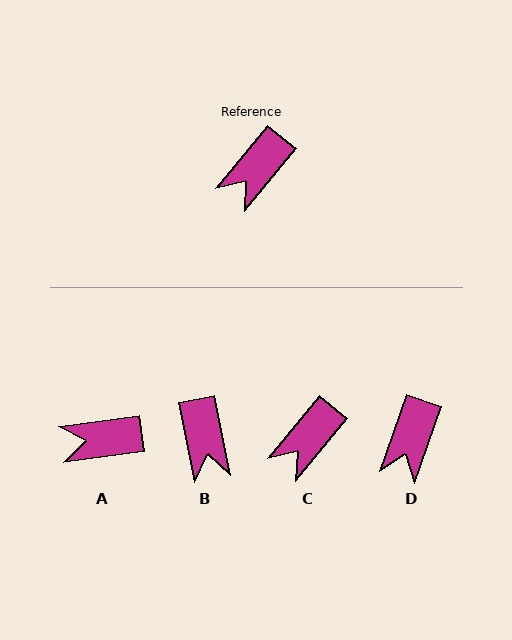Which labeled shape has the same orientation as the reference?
C.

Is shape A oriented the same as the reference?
No, it is off by about 43 degrees.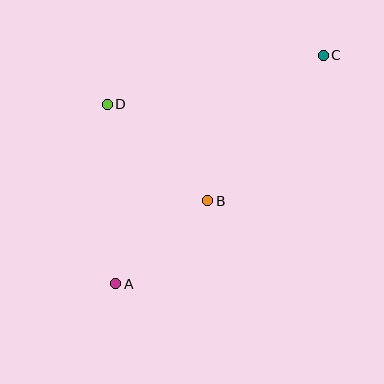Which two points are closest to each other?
Points A and B are closest to each other.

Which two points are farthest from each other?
Points A and C are farthest from each other.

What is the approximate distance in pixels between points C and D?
The distance between C and D is approximately 222 pixels.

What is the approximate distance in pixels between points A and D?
The distance between A and D is approximately 179 pixels.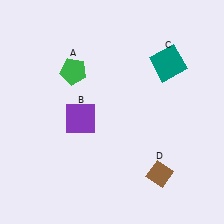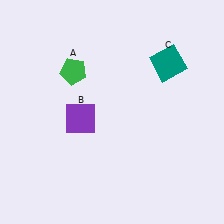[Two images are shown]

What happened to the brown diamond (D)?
The brown diamond (D) was removed in Image 2. It was in the bottom-right area of Image 1.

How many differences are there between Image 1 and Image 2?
There is 1 difference between the two images.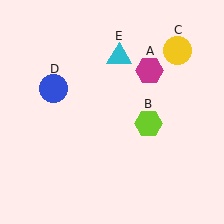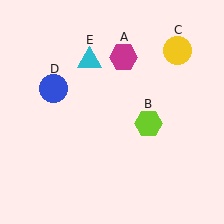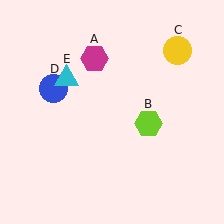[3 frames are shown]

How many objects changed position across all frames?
2 objects changed position: magenta hexagon (object A), cyan triangle (object E).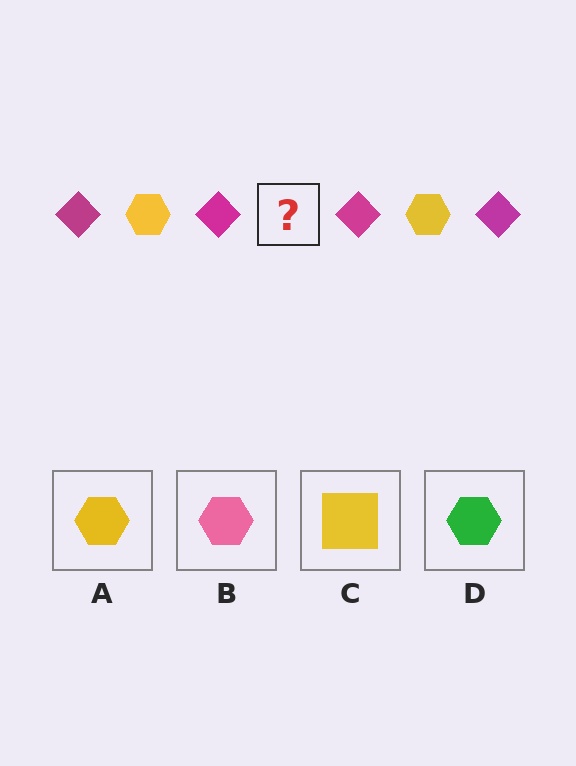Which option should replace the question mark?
Option A.